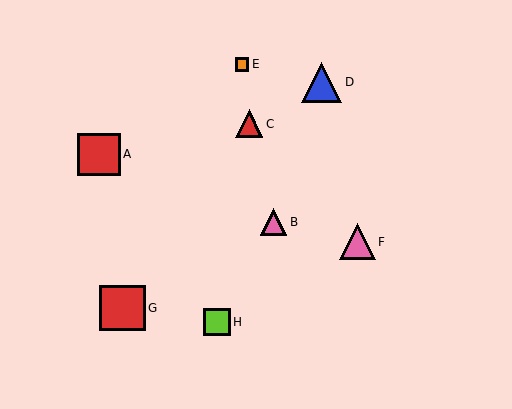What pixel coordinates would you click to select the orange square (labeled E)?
Click at (242, 64) to select the orange square E.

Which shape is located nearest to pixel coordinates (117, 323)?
The red square (labeled G) at (122, 308) is nearest to that location.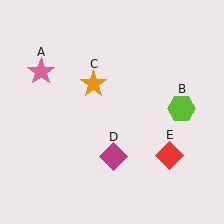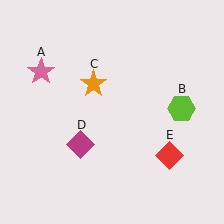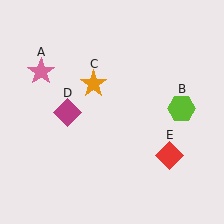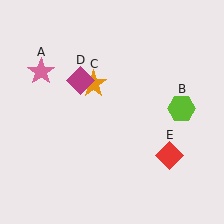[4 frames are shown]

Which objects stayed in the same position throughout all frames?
Pink star (object A) and lime hexagon (object B) and orange star (object C) and red diamond (object E) remained stationary.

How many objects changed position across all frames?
1 object changed position: magenta diamond (object D).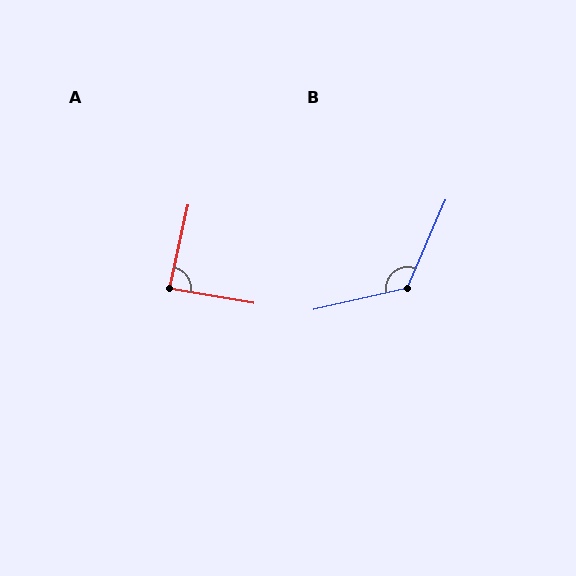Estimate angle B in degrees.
Approximately 127 degrees.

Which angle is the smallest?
A, at approximately 87 degrees.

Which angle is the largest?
B, at approximately 127 degrees.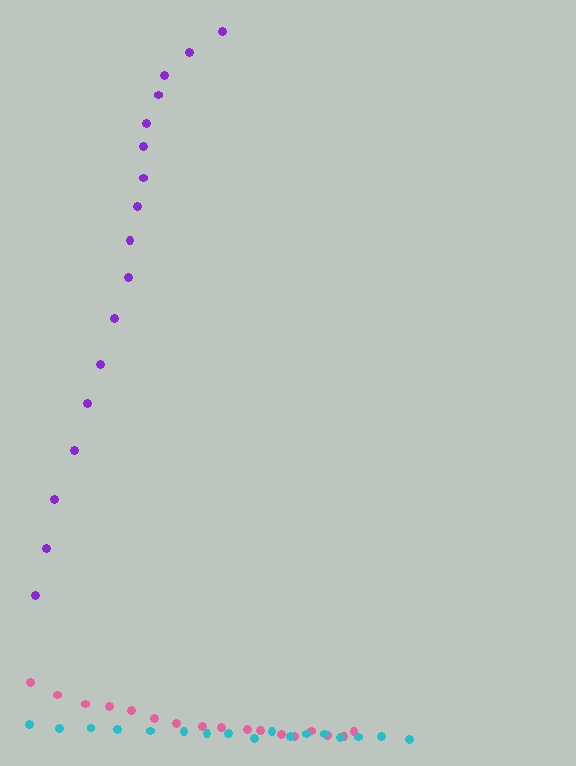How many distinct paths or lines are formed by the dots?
There are 3 distinct paths.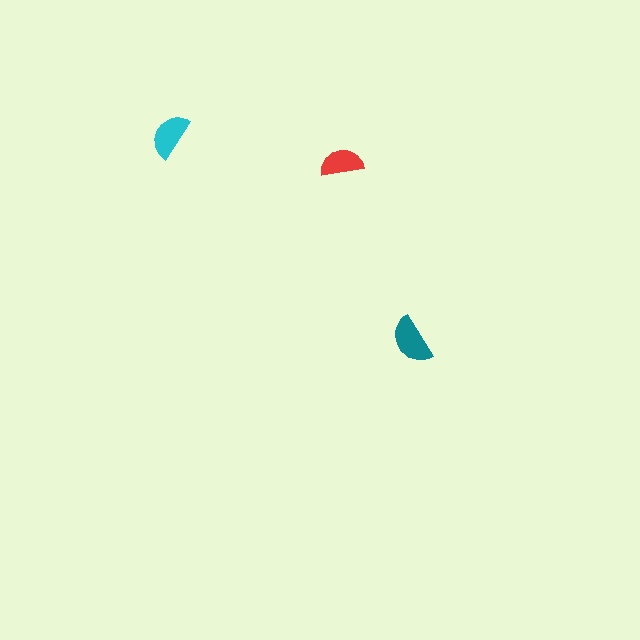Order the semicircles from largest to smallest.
the teal one, the cyan one, the red one.